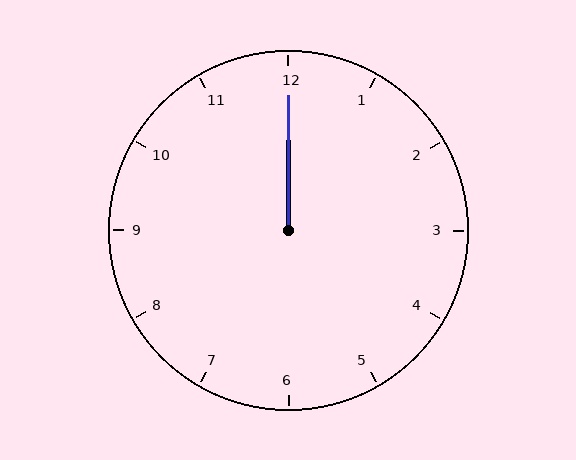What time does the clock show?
12:00.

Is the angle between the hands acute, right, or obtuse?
It is acute.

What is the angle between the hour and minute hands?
Approximately 0 degrees.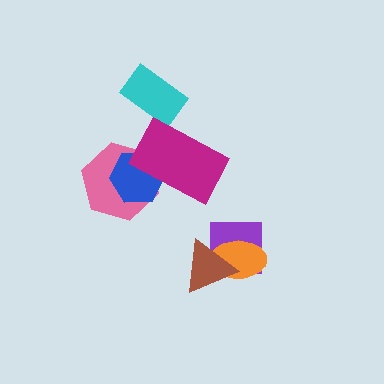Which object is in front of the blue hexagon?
The magenta rectangle is in front of the blue hexagon.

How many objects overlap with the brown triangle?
2 objects overlap with the brown triangle.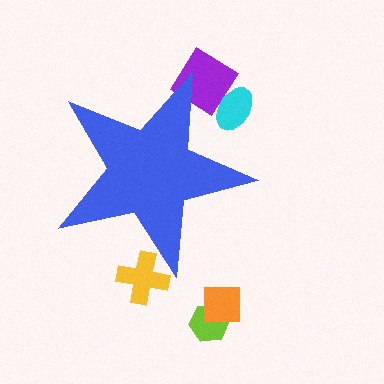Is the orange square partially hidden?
No, the orange square is fully visible.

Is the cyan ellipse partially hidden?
Yes, the cyan ellipse is partially hidden behind the blue star.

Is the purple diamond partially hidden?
Yes, the purple diamond is partially hidden behind the blue star.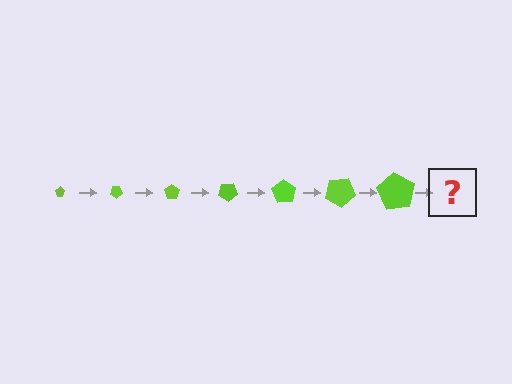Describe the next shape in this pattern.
It should be a pentagon, larger than the previous one and rotated 245 degrees from the start.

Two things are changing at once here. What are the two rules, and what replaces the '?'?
The two rules are that the pentagon grows larger each step and it rotates 35 degrees each step. The '?' should be a pentagon, larger than the previous one and rotated 245 degrees from the start.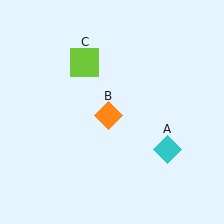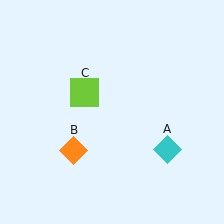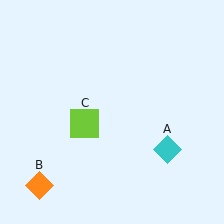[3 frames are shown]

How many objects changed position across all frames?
2 objects changed position: orange diamond (object B), lime square (object C).